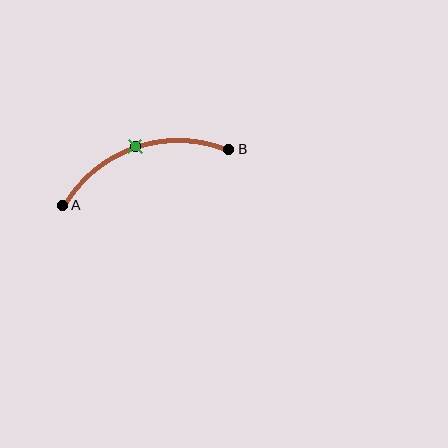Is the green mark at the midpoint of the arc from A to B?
Yes. The green mark lies on the arc at equal arc-length from both A and B — it is the arc midpoint.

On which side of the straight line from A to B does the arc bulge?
The arc bulges above the straight line connecting A and B.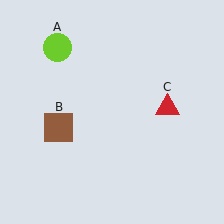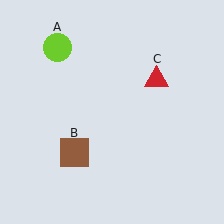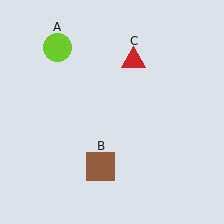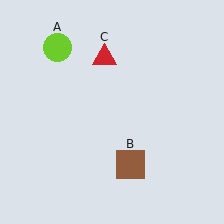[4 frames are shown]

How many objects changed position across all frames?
2 objects changed position: brown square (object B), red triangle (object C).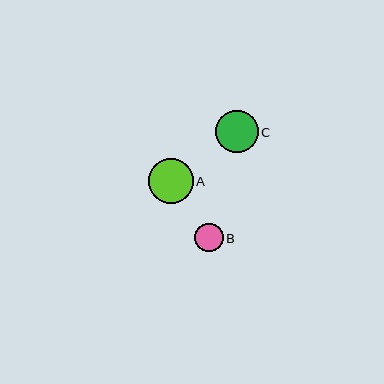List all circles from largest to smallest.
From largest to smallest: A, C, B.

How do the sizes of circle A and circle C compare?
Circle A and circle C are approximately the same size.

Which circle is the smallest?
Circle B is the smallest with a size of approximately 28 pixels.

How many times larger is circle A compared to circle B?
Circle A is approximately 1.6 times the size of circle B.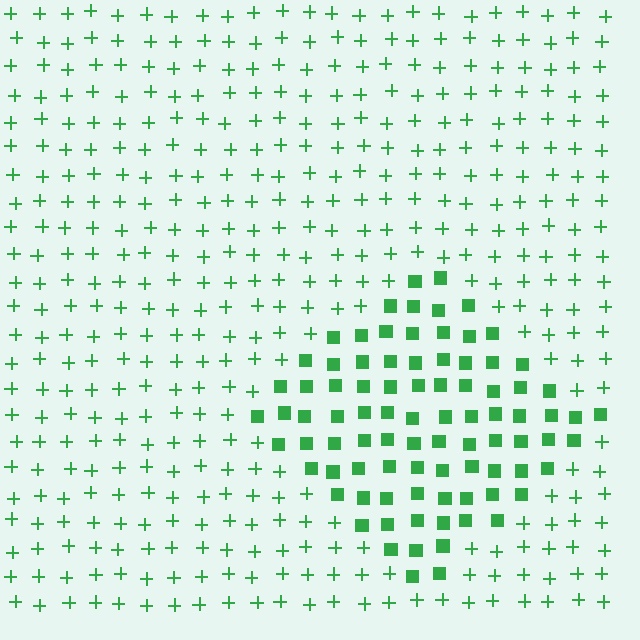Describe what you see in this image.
The image is filled with small green elements arranged in a uniform grid. A diamond-shaped region contains squares, while the surrounding area contains plus signs. The boundary is defined purely by the change in element shape.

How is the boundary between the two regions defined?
The boundary is defined by a change in element shape: squares inside vs. plus signs outside. All elements share the same color and spacing.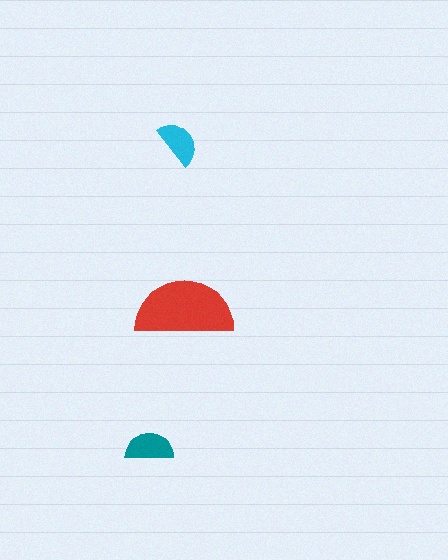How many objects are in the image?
There are 3 objects in the image.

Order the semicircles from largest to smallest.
the red one, the teal one, the cyan one.